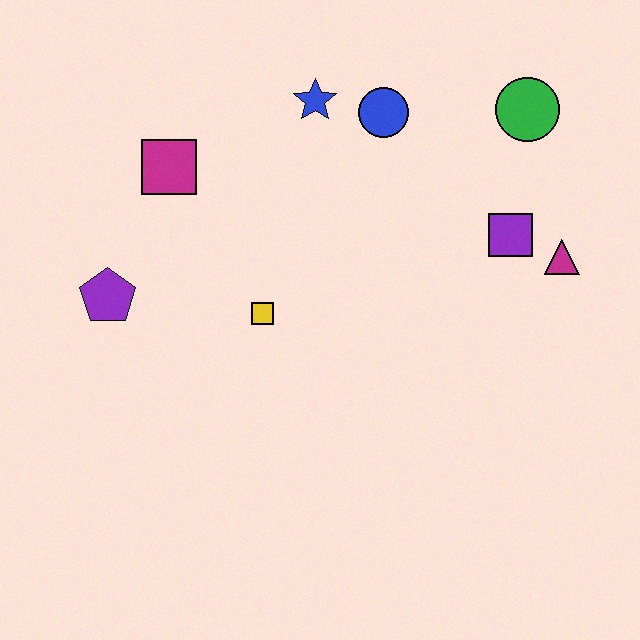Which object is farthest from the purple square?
The purple pentagon is farthest from the purple square.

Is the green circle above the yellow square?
Yes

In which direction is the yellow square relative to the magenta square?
The yellow square is below the magenta square.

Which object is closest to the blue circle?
The blue star is closest to the blue circle.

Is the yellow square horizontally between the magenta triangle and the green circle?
No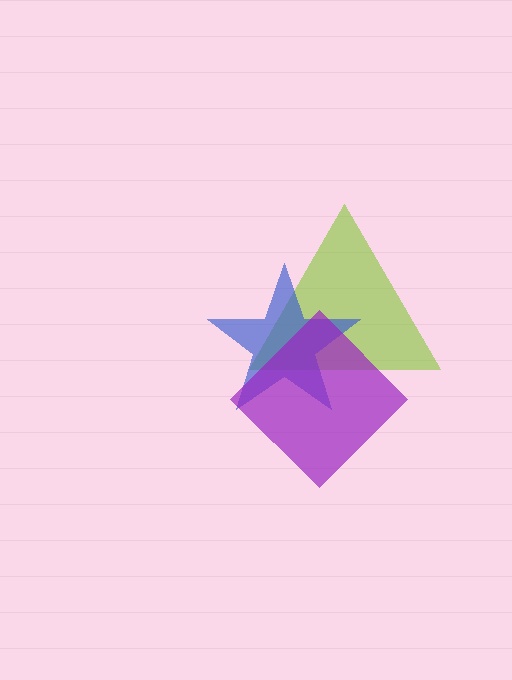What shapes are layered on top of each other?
The layered shapes are: a lime triangle, a blue star, a purple diamond.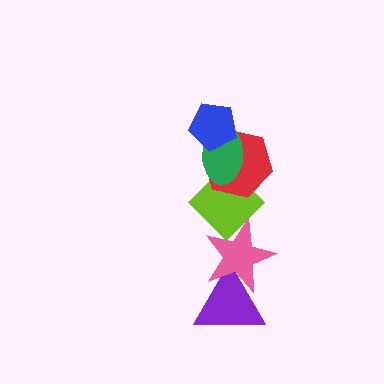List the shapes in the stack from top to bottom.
From top to bottom: the blue pentagon, the green ellipse, the red hexagon, the lime diamond, the pink star, the purple triangle.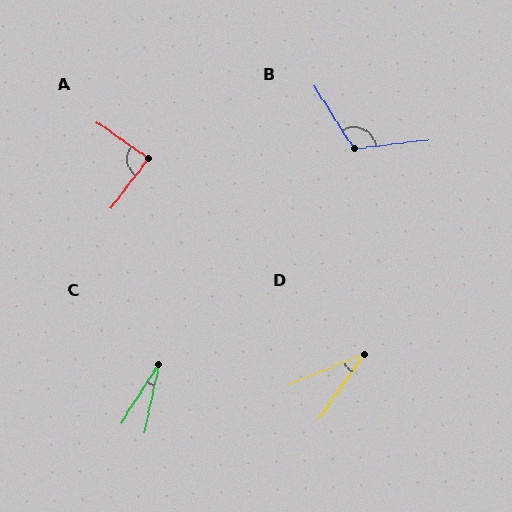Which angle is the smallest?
C, at approximately 20 degrees.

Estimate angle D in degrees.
Approximately 33 degrees.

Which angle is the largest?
B, at approximately 115 degrees.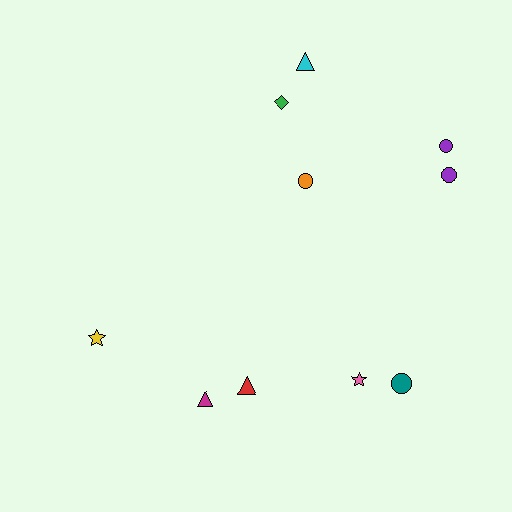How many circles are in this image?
There are 4 circles.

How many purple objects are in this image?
There are 2 purple objects.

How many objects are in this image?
There are 10 objects.